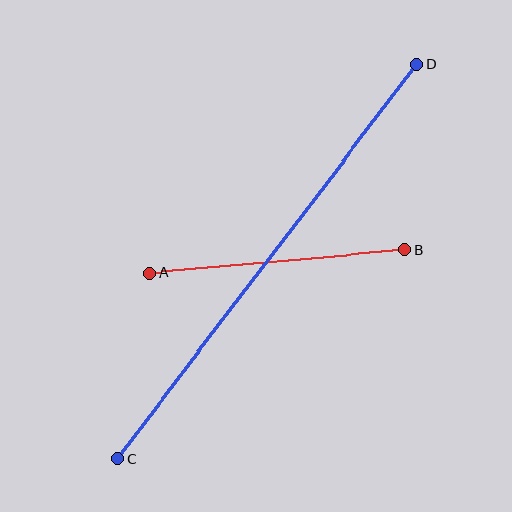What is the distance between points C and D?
The distance is approximately 495 pixels.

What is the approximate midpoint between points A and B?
The midpoint is at approximately (277, 261) pixels.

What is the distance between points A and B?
The distance is approximately 256 pixels.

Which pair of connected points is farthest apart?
Points C and D are farthest apart.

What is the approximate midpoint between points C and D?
The midpoint is at approximately (267, 261) pixels.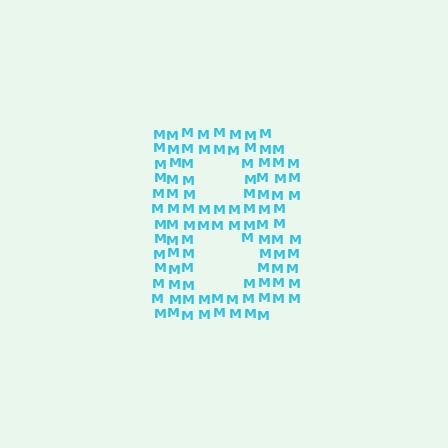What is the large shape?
The large shape is the letter B.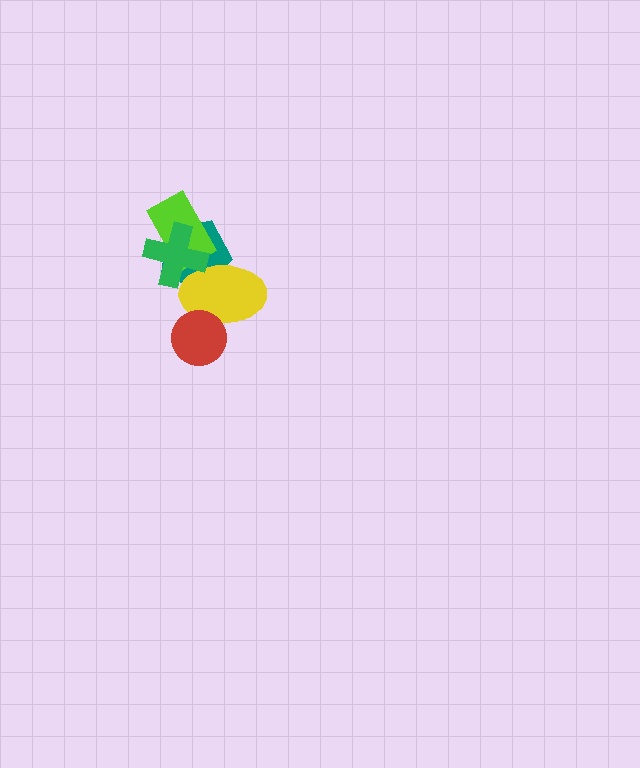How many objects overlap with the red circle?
1 object overlaps with the red circle.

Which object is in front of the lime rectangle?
The green cross is in front of the lime rectangle.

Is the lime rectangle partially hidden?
Yes, it is partially covered by another shape.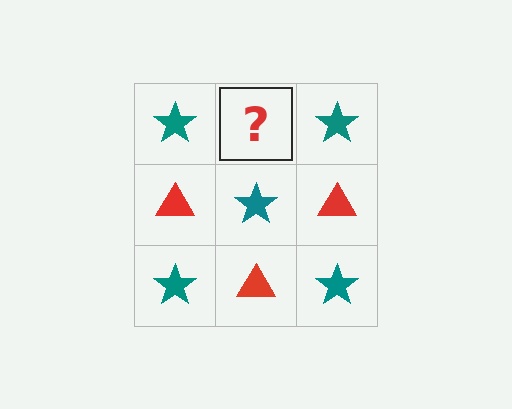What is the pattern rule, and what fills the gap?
The rule is that it alternates teal star and red triangle in a checkerboard pattern. The gap should be filled with a red triangle.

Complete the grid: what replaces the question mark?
The question mark should be replaced with a red triangle.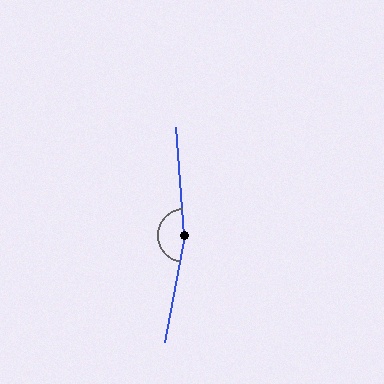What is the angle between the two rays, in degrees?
Approximately 165 degrees.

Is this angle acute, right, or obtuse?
It is obtuse.